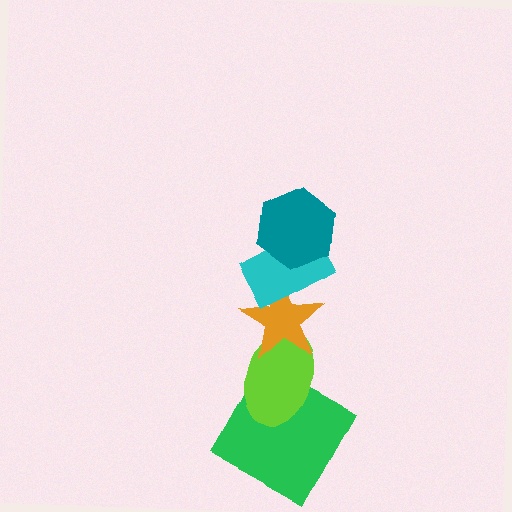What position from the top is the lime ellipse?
The lime ellipse is 4th from the top.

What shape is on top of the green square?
The lime ellipse is on top of the green square.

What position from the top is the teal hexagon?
The teal hexagon is 1st from the top.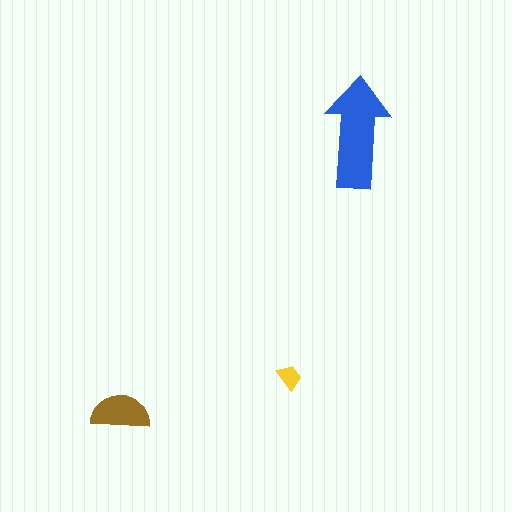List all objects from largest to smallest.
The blue arrow, the brown semicircle, the yellow trapezoid.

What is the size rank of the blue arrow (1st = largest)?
1st.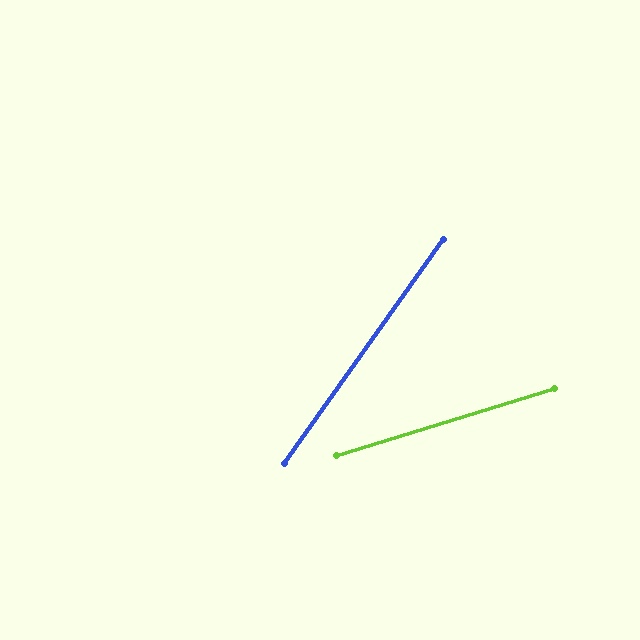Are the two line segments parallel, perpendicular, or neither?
Neither parallel nor perpendicular — they differ by about 38°.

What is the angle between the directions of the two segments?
Approximately 38 degrees.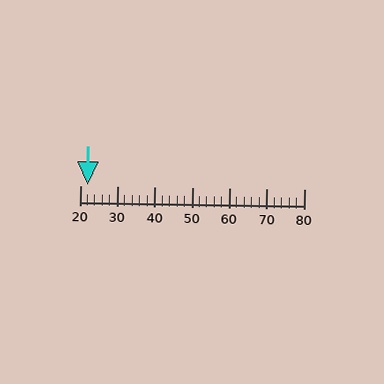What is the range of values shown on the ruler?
The ruler shows values from 20 to 80.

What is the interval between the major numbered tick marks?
The major tick marks are spaced 10 units apart.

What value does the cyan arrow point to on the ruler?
The cyan arrow points to approximately 22.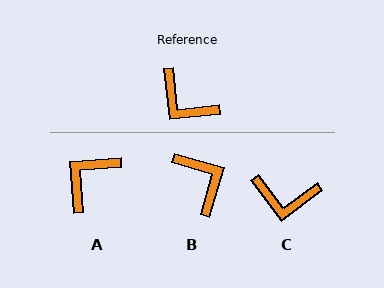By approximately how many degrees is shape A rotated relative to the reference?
Approximately 92 degrees clockwise.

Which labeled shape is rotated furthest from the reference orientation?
B, about 157 degrees away.